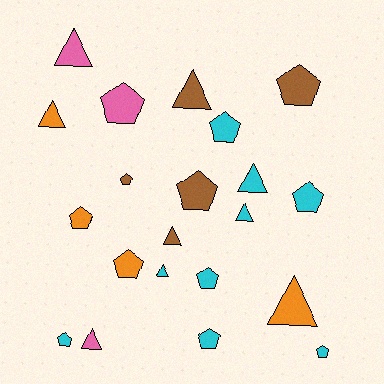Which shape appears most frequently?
Pentagon, with 12 objects.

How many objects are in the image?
There are 21 objects.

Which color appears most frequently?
Cyan, with 9 objects.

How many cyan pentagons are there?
There are 6 cyan pentagons.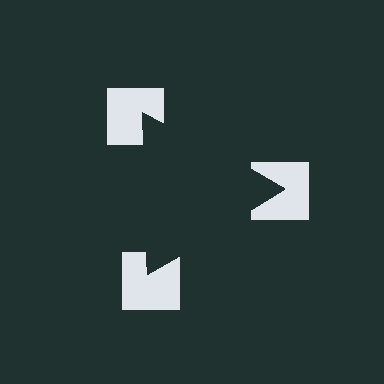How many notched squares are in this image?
There are 3 — one at each vertex of the illusory triangle.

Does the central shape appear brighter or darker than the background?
It typically appears slightly darker than the background, even though no actual brightness change is drawn.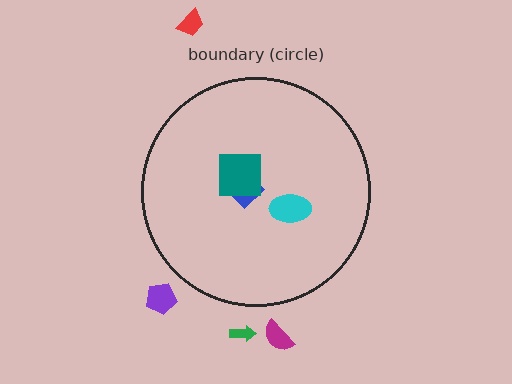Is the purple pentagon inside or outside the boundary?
Outside.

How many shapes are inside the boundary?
3 inside, 4 outside.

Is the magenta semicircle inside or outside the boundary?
Outside.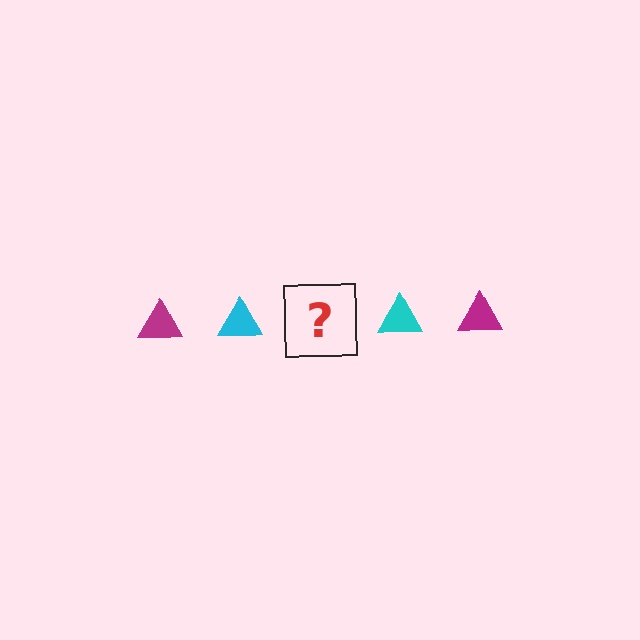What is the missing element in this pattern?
The missing element is a magenta triangle.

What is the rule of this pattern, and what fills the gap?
The rule is that the pattern cycles through magenta, cyan triangles. The gap should be filled with a magenta triangle.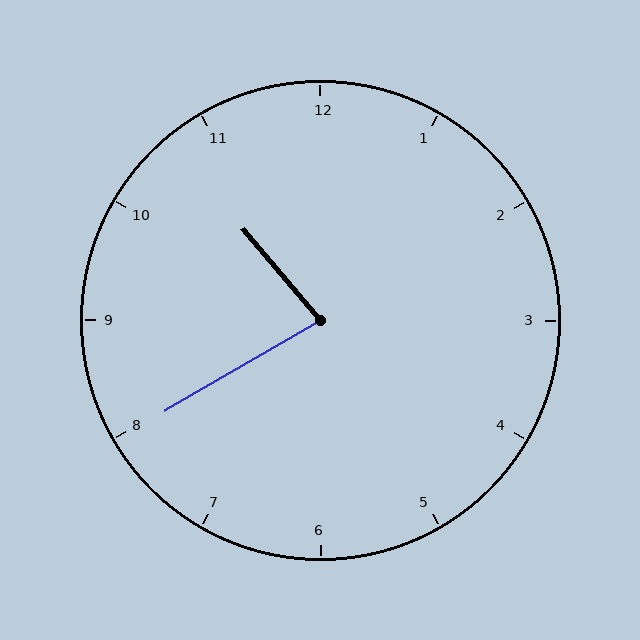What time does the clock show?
10:40.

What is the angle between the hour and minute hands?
Approximately 80 degrees.